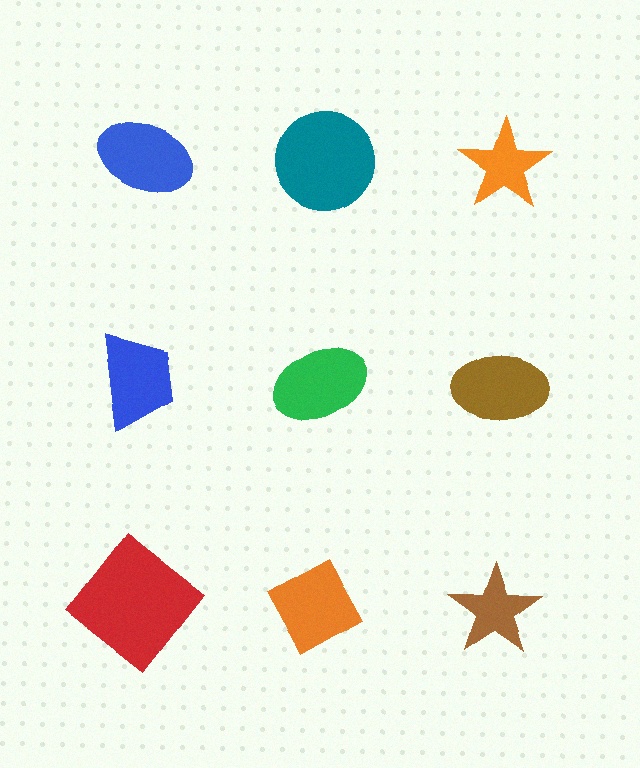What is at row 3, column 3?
A brown star.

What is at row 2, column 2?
A green ellipse.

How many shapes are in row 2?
3 shapes.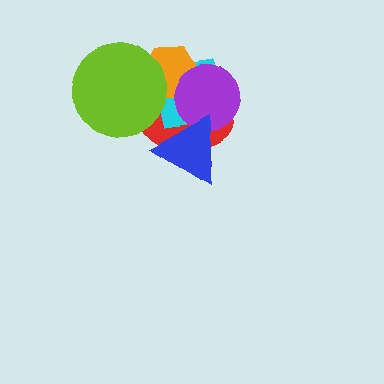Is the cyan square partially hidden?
Yes, it is partially covered by another shape.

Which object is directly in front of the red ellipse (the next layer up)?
The cyan square is directly in front of the red ellipse.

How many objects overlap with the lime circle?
3 objects overlap with the lime circle.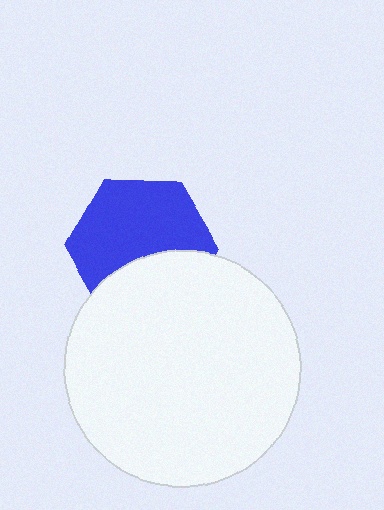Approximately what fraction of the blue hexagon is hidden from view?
Roughly 36% of the blue hexagon is hidden behind the white circle.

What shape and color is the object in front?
The object in front is a white circle.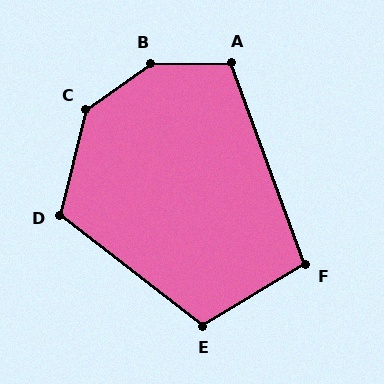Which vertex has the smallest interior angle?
F, at approximately 101 degrees.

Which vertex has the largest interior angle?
B, at approximately 145 degrees.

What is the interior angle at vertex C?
Approximately 139 degrees (obtuse).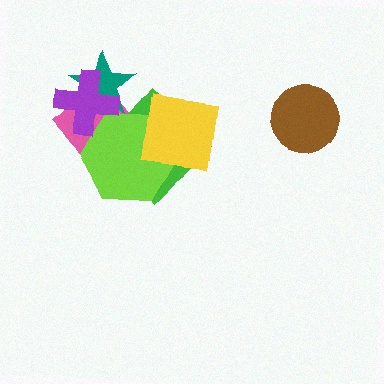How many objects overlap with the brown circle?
0 objects overlap with the brown circle.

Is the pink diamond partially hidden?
Yes, it is partially covered by another shape.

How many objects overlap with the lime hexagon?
4 objects overlap with the lime hexagon.